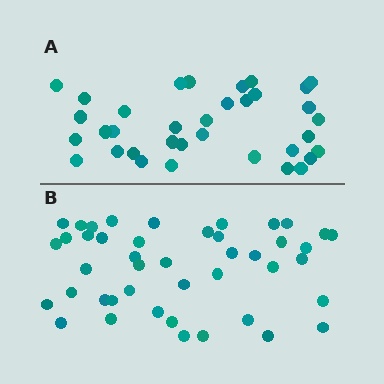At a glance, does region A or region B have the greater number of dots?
Region B (the bottom region) has more dots.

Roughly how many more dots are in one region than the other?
Region B has roughly 8 or so more dots than region A.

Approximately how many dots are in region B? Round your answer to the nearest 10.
About 40 dots. (The exact count is 44, which rounds to 40.)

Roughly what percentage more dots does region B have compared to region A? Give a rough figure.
About 25% more.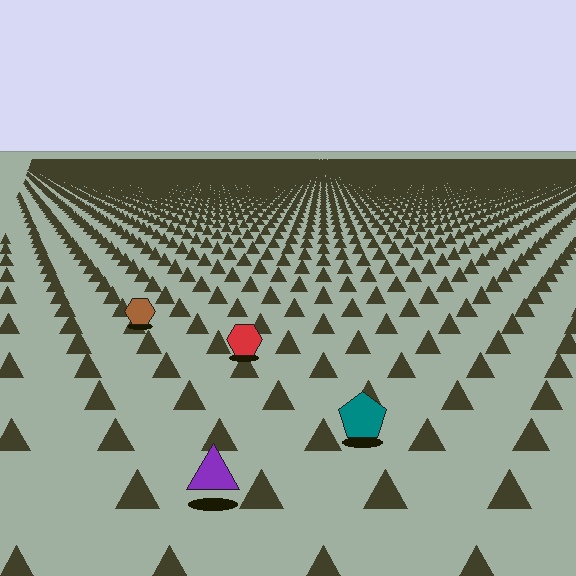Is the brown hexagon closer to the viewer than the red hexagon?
No. The red hexagon is closer — you can tell from the texture gradient: the ground texture is coarser near it.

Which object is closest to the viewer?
The purple triangle is closest. The texture marks near it are larger and more spread out.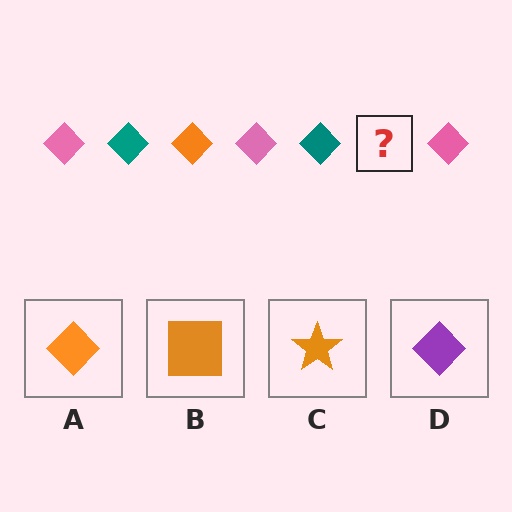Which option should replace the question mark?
Option A.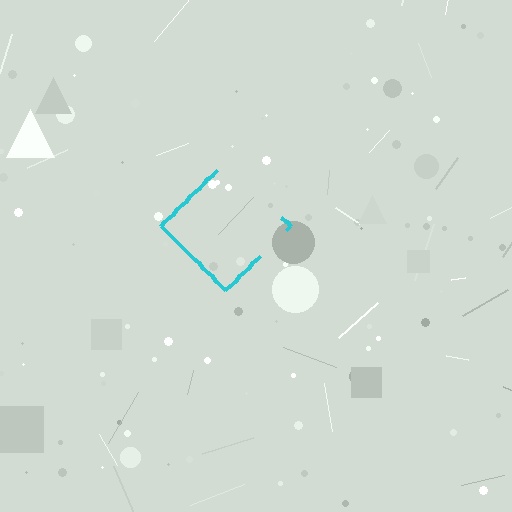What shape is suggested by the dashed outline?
The dashed outline suggests a diamond.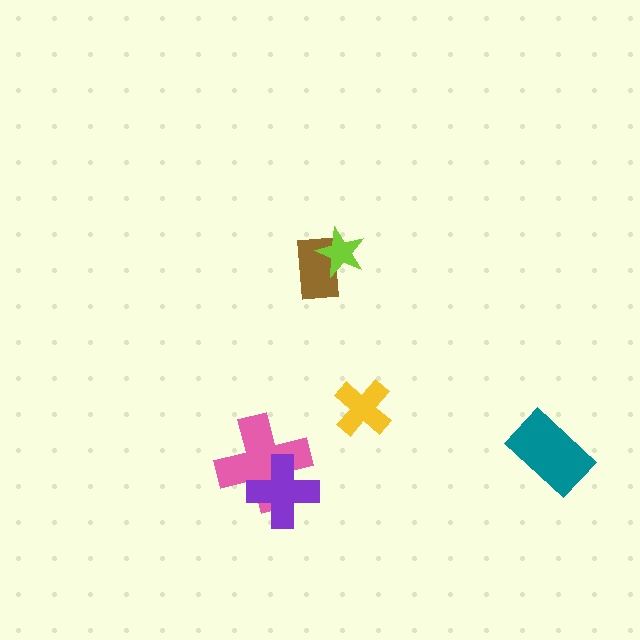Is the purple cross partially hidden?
No, no other shape covers it.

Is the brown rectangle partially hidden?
Yes, it is partially covered by another shape.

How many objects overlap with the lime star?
1 object overlaps with the lime star.